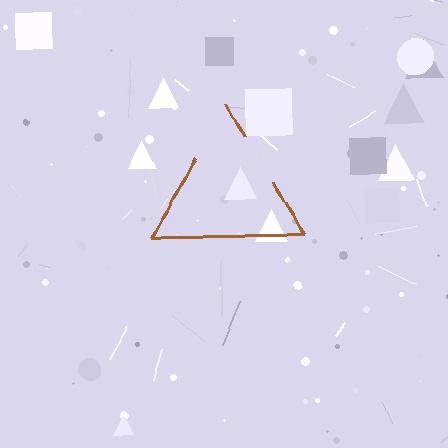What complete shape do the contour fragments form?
The contour fragments form a triangle.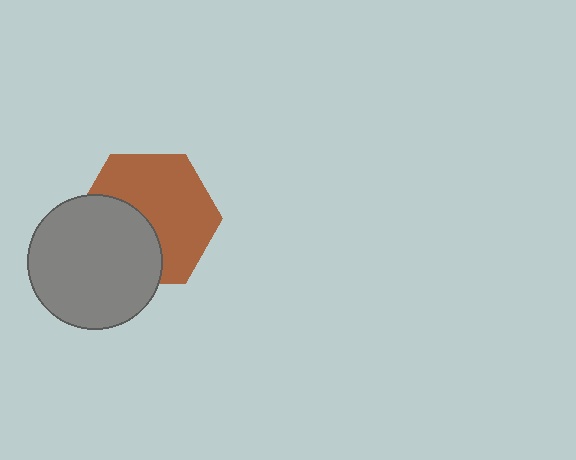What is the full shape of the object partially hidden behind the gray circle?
The partially hidden object is a brown hexagon.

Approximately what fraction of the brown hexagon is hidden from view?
Roughly 39% of the brown hexagon is hidden behind the gray circle.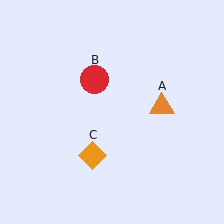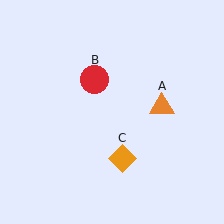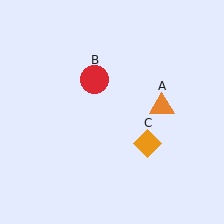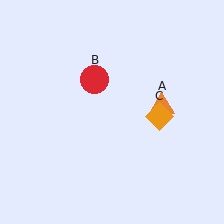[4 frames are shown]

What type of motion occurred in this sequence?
The orange diamond (object C) rotated counterclockwise around the center of the scene.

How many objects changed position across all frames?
1 object changed position: orange diamond (object C).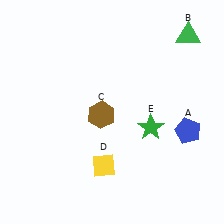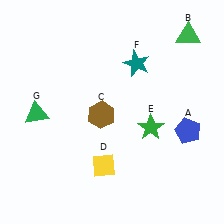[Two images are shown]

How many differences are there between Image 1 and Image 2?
There are 2 differences between the two images.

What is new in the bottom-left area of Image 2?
A green triangle (G) was added in the bottom-left area of Image 2.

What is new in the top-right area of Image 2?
A teal star (F) was added in the top-right area of Image 2.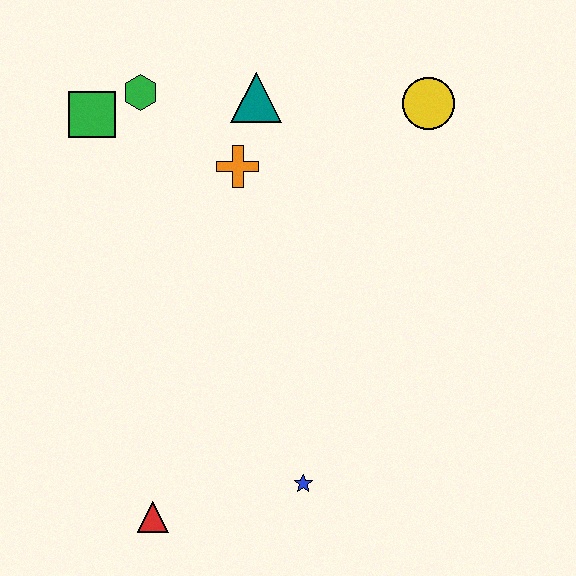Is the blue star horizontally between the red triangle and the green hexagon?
No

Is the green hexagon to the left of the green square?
No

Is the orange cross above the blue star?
Yes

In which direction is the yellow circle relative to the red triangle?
The yellow circle is above the red triangle.